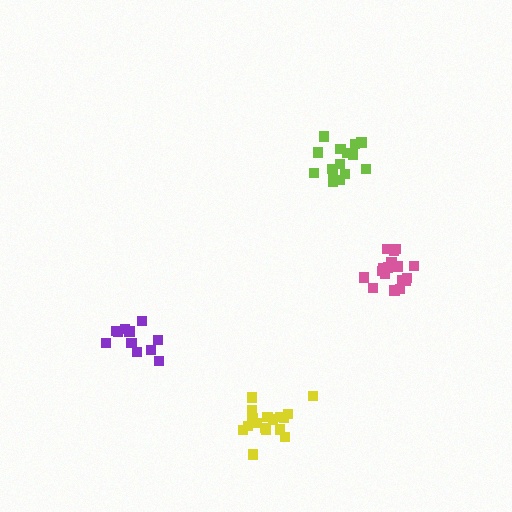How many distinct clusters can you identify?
There are 4 distinct clusters.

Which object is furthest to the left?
The purple cluster is leftmost.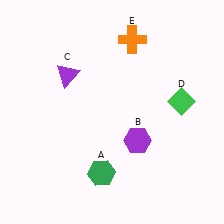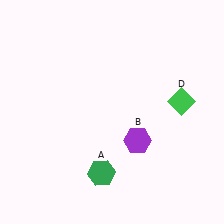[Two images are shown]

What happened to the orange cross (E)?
The orange cross (E) was removed in Image 2. It was in the top-right area of Image 1.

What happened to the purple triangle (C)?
The purple triangle (C) was removed in Image 2. It was in the top-left area of Image 1.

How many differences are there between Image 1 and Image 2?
There are 2 differences between the two images.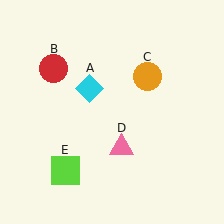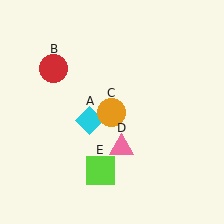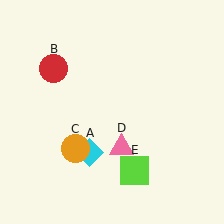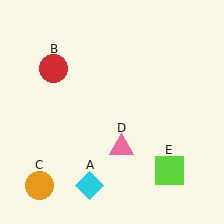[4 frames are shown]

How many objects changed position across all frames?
3 objects changed position: cyan diamond (object A), orange circle (object C), lime square (object E).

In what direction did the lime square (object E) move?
The lime square (object E) moved right.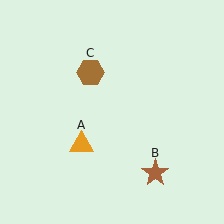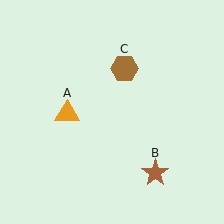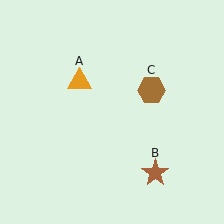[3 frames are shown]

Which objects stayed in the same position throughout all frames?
Brown star (object B) remained stationary.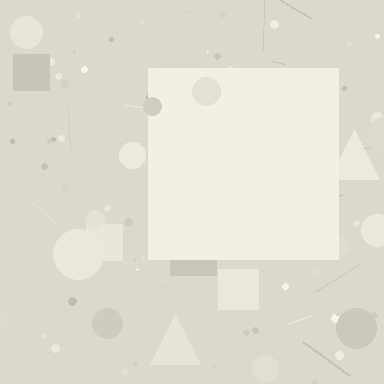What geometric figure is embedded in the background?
A square is embedded in the background.